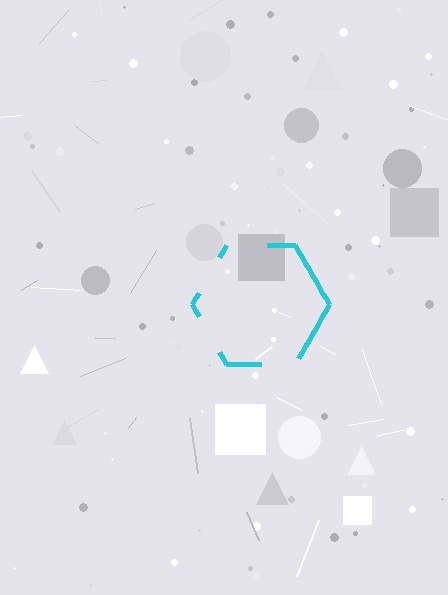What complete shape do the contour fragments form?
The contour fragments form a hexagon.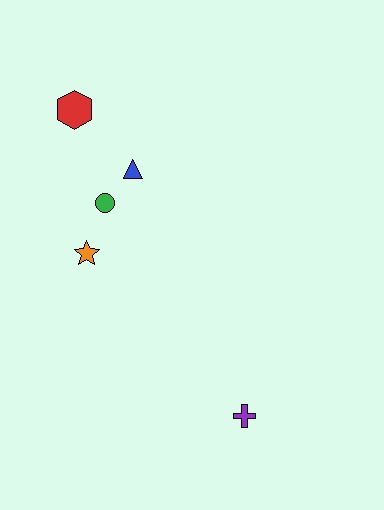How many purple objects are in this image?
There is 1 purple object.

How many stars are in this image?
There is 1 star.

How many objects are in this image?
There are 5 objects.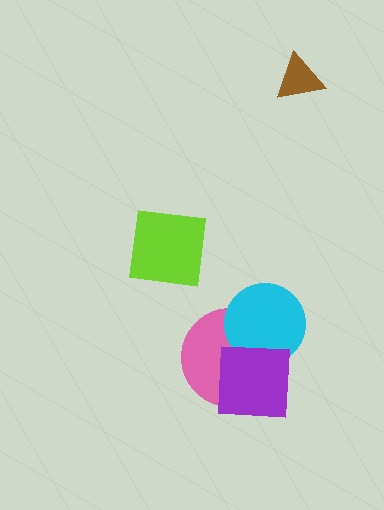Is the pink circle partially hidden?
Yes, it is partially covered by another shape.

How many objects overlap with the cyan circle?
2 objects overlap with the cyan circle.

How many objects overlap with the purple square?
2 objects overlap with the purple square.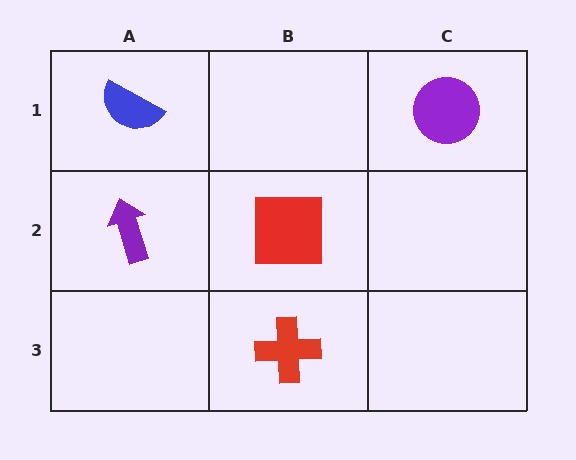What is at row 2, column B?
A red square.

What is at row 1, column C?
A purple circle.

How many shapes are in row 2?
2 shapes.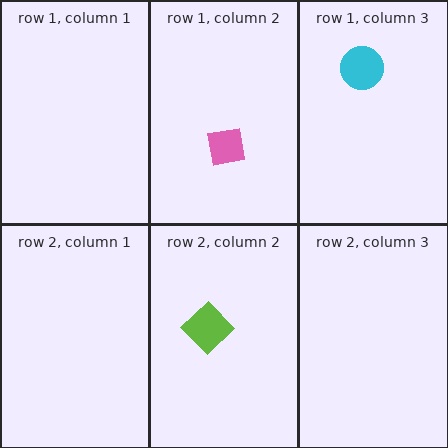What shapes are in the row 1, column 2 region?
The pink square.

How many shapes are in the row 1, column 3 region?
1.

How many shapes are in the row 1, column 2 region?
1.